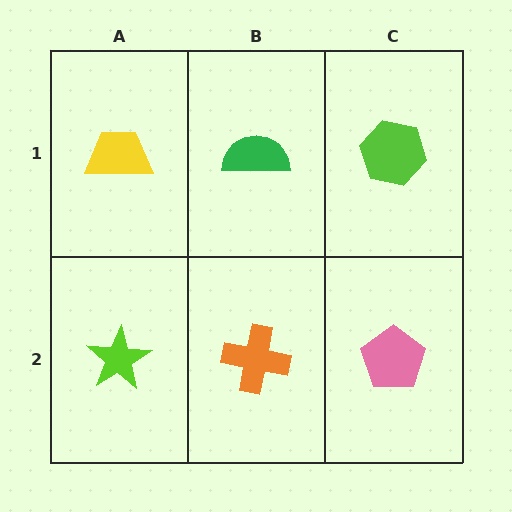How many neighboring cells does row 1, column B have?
3.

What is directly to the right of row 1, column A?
A green semicircle.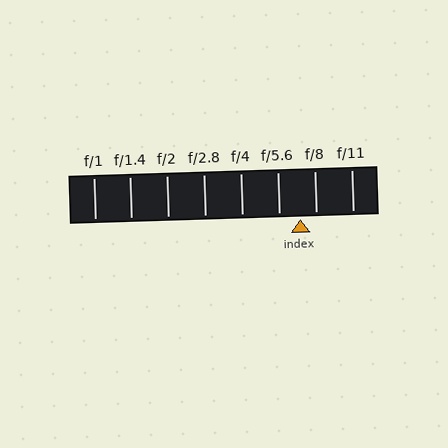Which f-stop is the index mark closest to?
The index mark is closest to f/8.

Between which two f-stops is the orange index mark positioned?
The index mark is between f/5.6 and f/8.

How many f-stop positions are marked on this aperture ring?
There are 8 f-stop positions marked.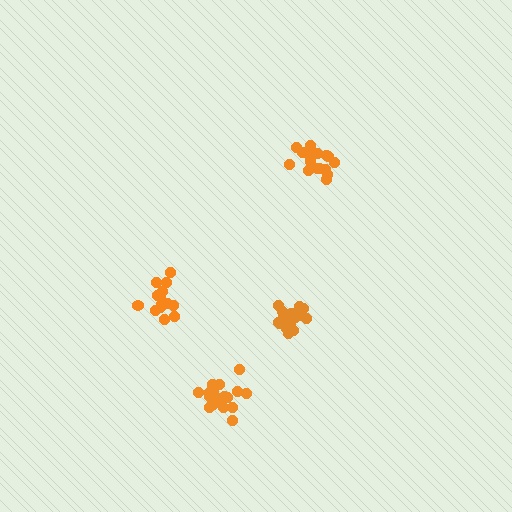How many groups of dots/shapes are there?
There are 4 groups.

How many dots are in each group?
Group 1: 18 dots, Group 2: 20 dots, Group 3: 14 dots, Group 4: 17 dots (69 total).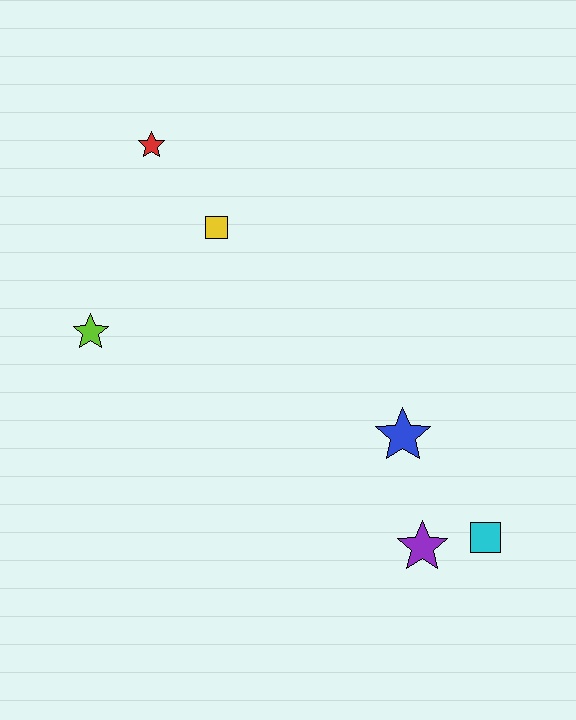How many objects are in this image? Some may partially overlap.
There are 6 objects.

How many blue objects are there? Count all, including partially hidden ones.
There is 1 blue object.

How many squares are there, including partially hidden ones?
There are 2 squares.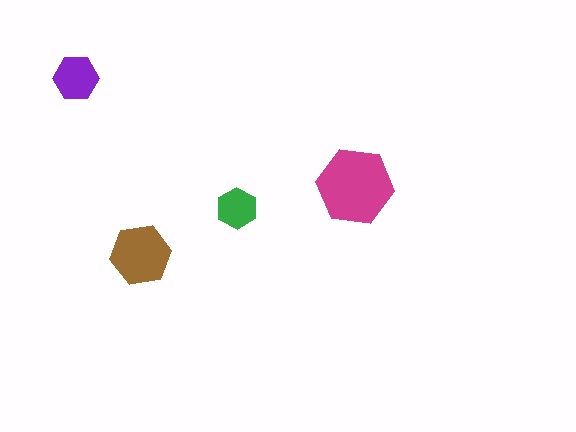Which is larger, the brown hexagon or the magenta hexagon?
The magenta one.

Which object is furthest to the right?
The magenta hexagon is rightmost.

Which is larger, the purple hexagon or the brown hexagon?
The brown one.